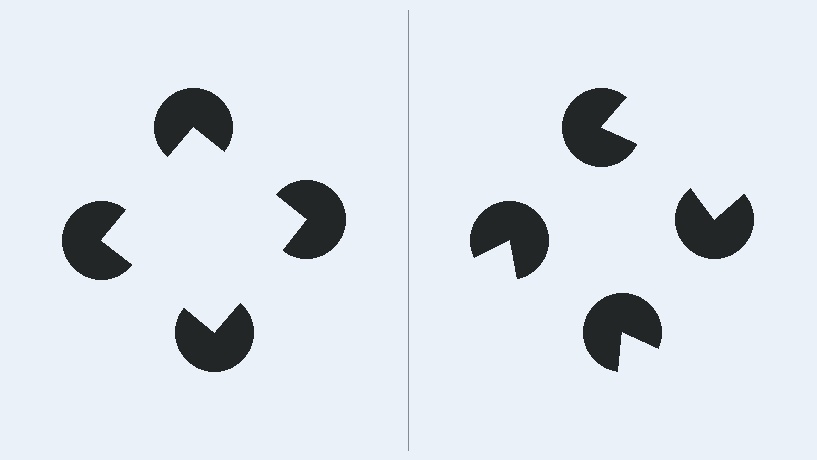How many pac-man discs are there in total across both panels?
8 — 4 on each side.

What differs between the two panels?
The pac-man discs are positioned identically on both sides; only the wedge orientations differ. On the left they align to a square; on the right they are misaligned.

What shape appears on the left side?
An illusory square.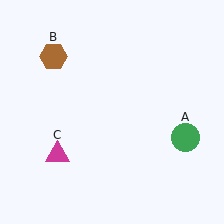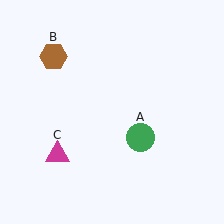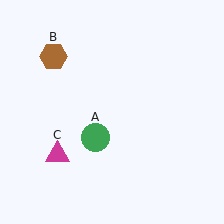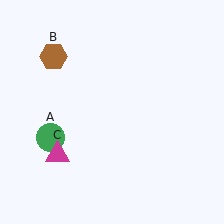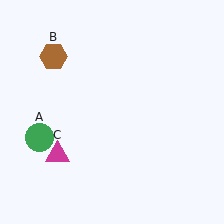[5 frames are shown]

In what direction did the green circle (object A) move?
The green circle (object A) moved left.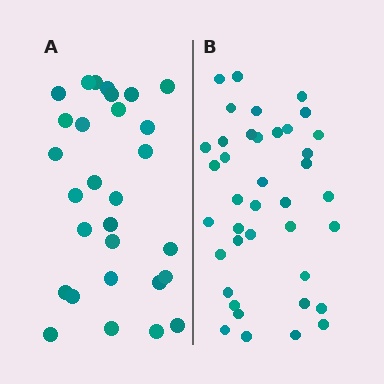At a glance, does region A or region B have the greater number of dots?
Region B (the right region) has more dots.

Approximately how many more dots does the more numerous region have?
Region B has roughly 10 or so more dots than region A.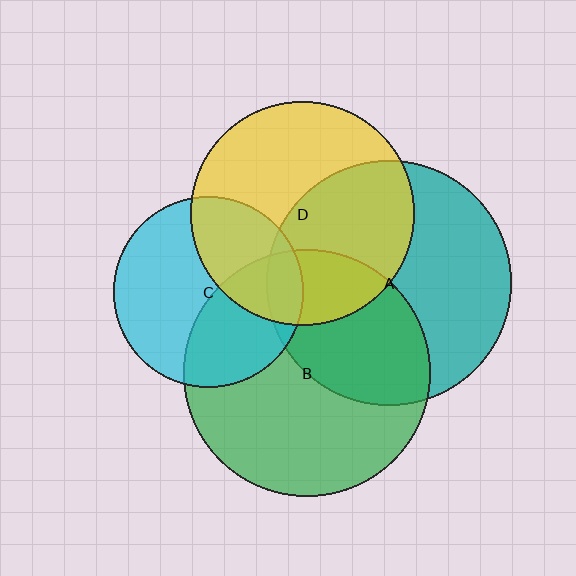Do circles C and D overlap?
Yes.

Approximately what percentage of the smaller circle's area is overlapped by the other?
Approximately 35%.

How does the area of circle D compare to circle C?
Approximately 1.4 times.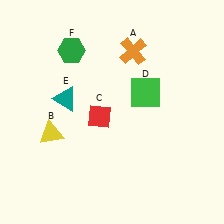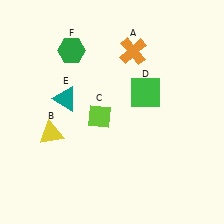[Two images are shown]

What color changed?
The diamond (C) changed from red in Image 1 to lime in Image 2.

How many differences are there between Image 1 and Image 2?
There is 1 difference between the two images.